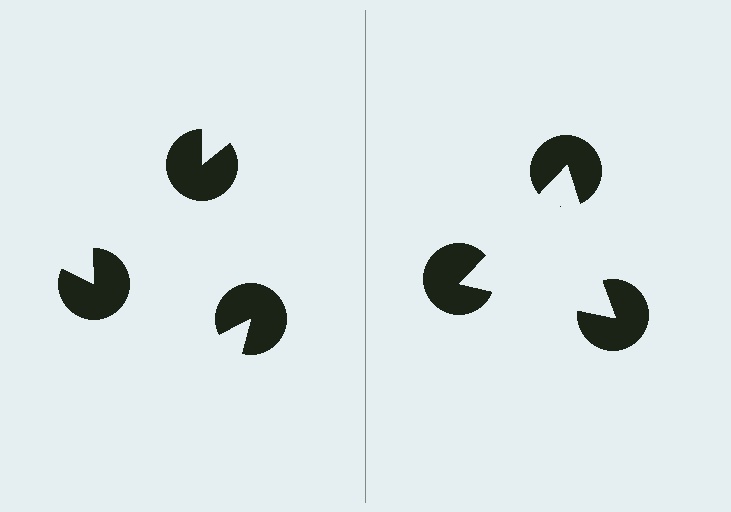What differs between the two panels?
The pac-man discs are positioned identically on both sides; only the wedge orientations differ. On the right they align to a triangle; on the left they are misaligned.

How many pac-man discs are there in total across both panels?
6 — 3 on each side.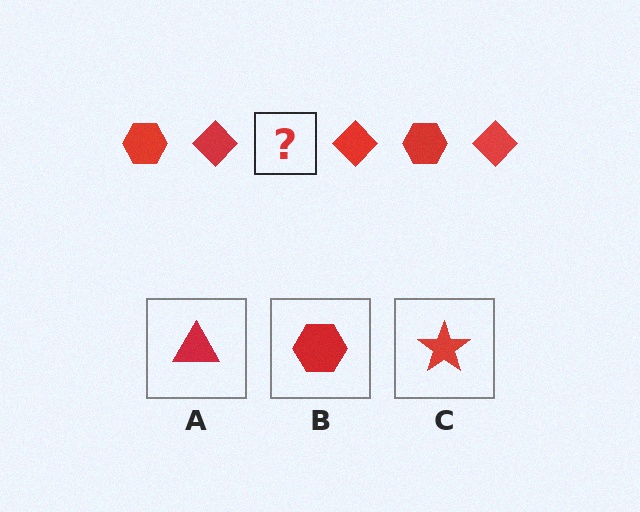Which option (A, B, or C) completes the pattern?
B.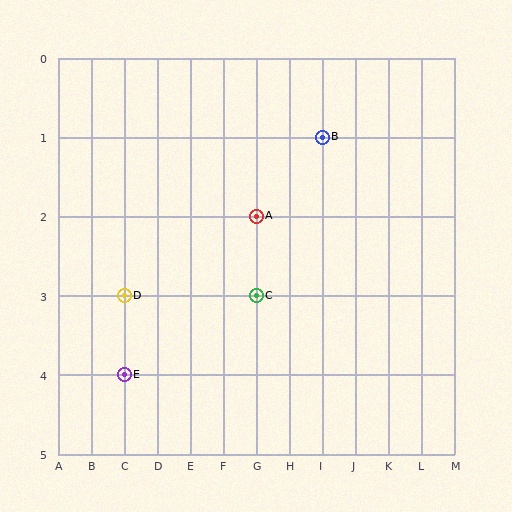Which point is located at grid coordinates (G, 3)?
Point C is at (G, 3).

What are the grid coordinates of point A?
Point A is at grid coordinates (G, 2).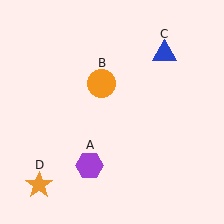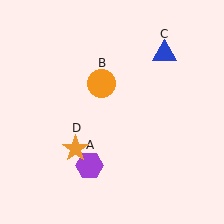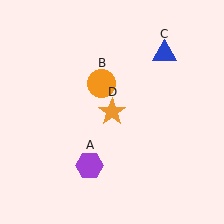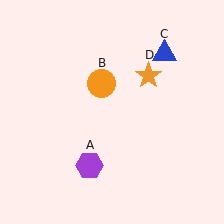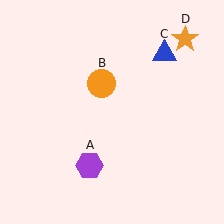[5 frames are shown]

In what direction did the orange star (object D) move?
The orange star (object D) moved up and to the right.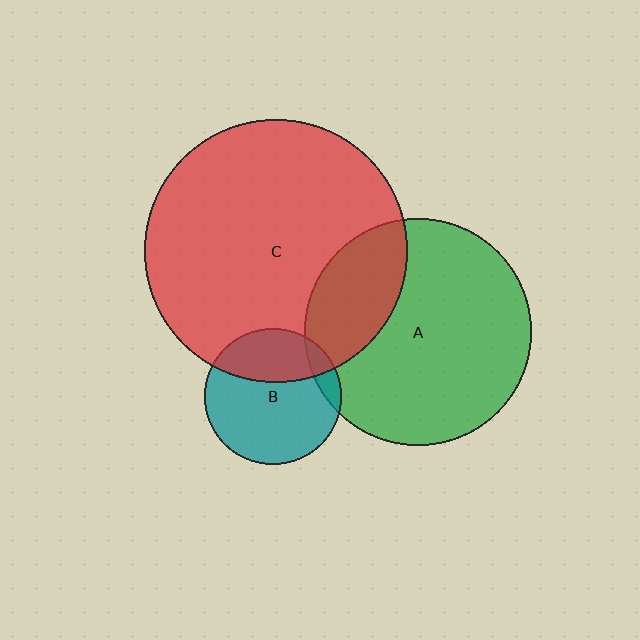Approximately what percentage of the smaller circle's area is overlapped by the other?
Approximately 10%.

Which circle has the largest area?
Circle C (red).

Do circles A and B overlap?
Yes.